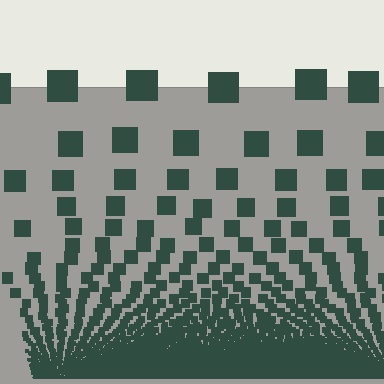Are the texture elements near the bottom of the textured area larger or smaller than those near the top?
Smaller. The gradient is inverted — elements near the bottom are smaller and denser.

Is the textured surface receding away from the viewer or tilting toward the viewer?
The surface appears to tilt toward the viewer. Texture elements get larger and sparser toward the top.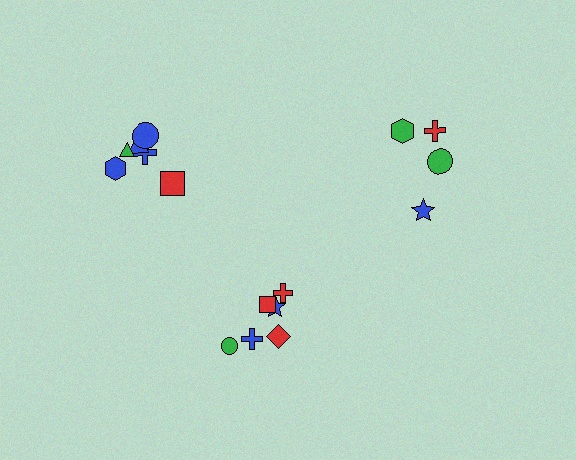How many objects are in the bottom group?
There are 6 objects.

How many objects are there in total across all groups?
There are 16 objects.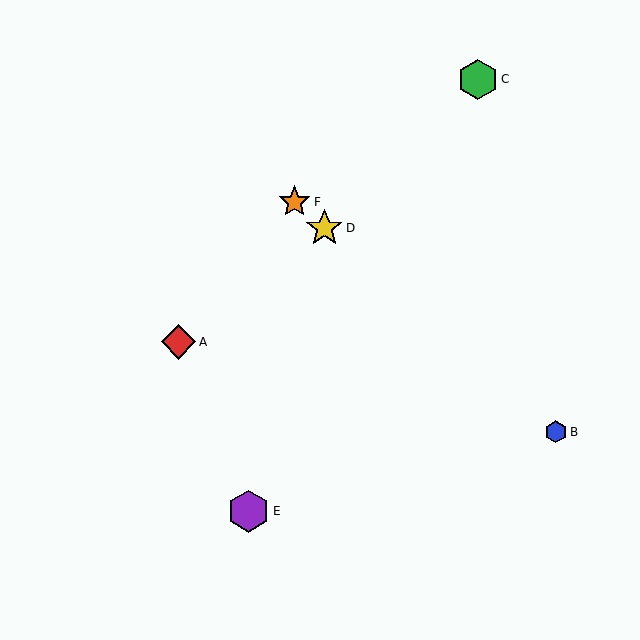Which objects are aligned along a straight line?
Objects B, D, F are aligned along a straight line.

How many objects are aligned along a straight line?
3 objects (B, D, F) are aligned along a straight line.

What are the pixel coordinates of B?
Object B is at (556, 432).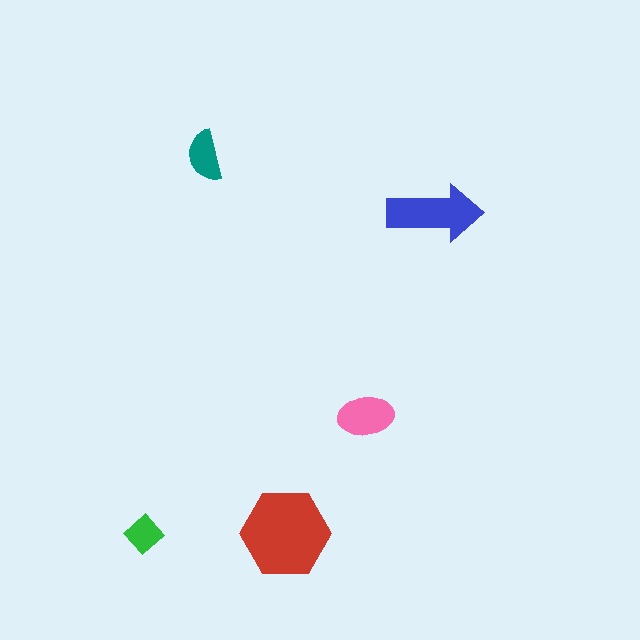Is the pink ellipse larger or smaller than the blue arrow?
Smaller.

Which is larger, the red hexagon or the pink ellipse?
The red hexagon.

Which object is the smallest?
The green diamond.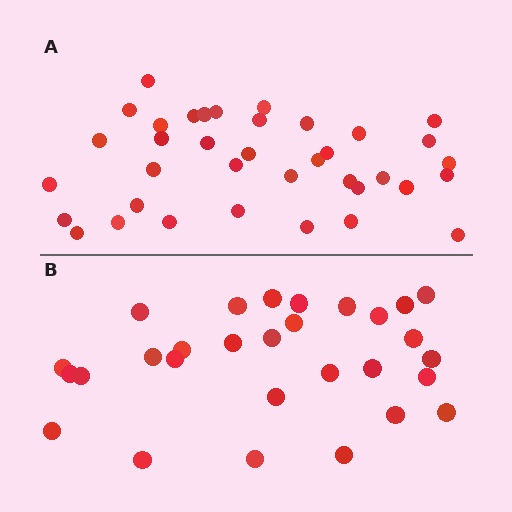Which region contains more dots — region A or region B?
Region A (the top region) has more dots.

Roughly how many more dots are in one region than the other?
Region A has roughly 8 or so more dots than region B.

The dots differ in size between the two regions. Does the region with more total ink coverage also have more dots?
No. Region B has more total ink coverage because its dots are larger, but region A actually contains more individual dots. Total area can be misleading — the number of items is what matters here.